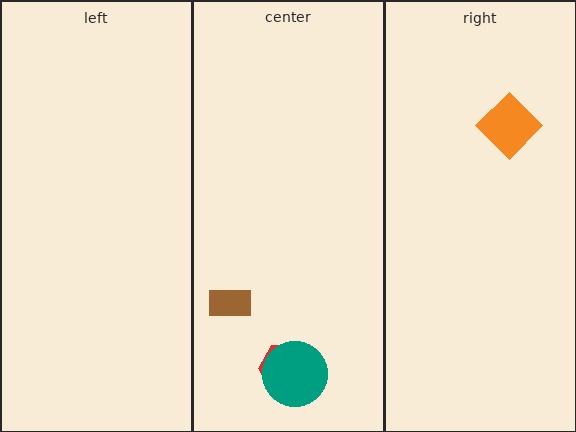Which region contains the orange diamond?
The right region.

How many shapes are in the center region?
3.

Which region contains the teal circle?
The center region.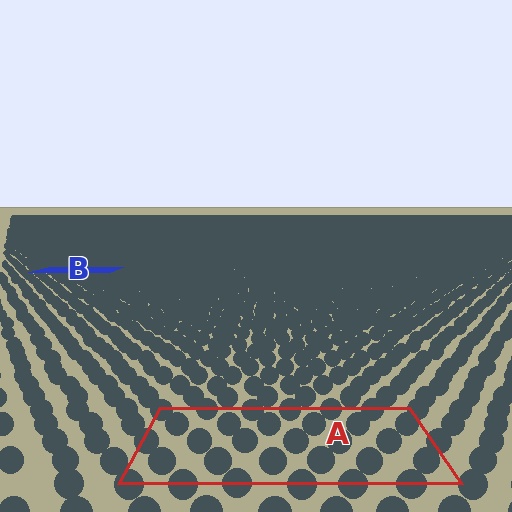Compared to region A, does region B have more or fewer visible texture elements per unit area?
Region B has more texture elements per unit area — they are packed more densely because it is farther away.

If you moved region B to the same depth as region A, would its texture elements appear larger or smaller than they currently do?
They would appear larger. At a closer depth, the same texture elements are projected at a bigger on-screen size.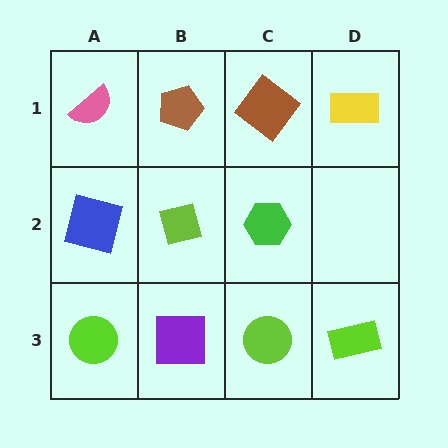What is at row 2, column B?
A lime square.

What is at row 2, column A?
A blue square.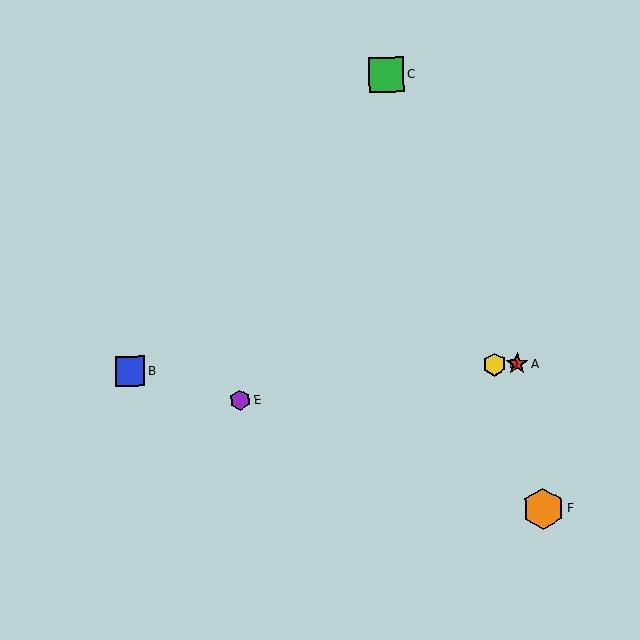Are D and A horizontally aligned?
Yes, both are at y≈364.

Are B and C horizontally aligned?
No, B is at y≈371 and C is at y≈74.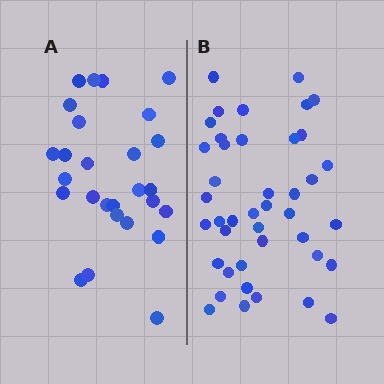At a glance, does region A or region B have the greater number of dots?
Region B (the right region) has more dots.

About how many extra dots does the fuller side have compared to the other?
Region B has approximately 15 more dots than region A.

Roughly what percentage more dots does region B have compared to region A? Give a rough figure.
About 55% more.